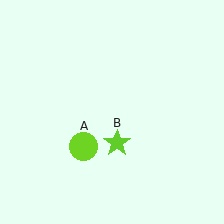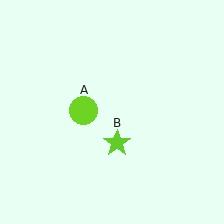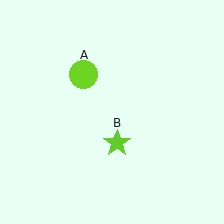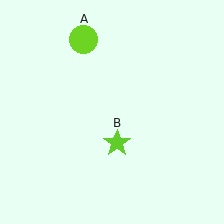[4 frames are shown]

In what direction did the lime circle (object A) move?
The lime circle (object A) moved up.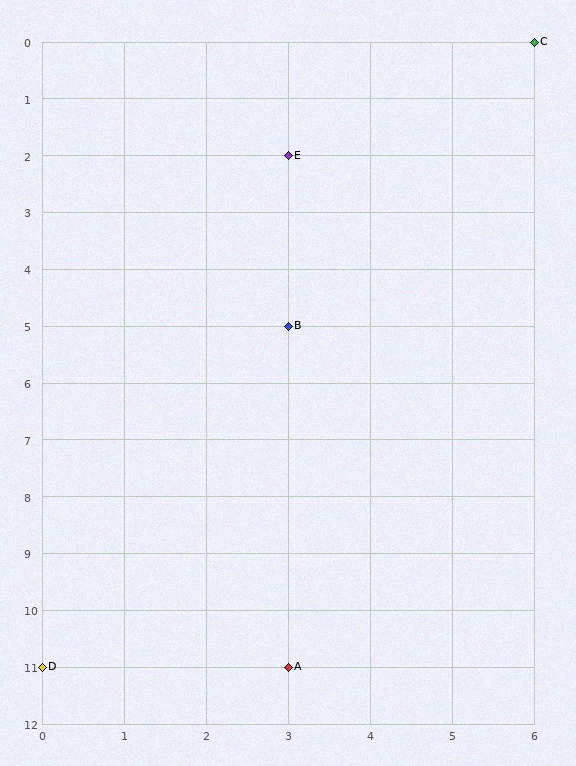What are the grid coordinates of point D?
Point D is at grid coordinates (0, 11).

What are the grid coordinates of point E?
Point E is at grid coordinates (3, 2).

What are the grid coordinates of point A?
Point A is at grid coordinates (3, 11).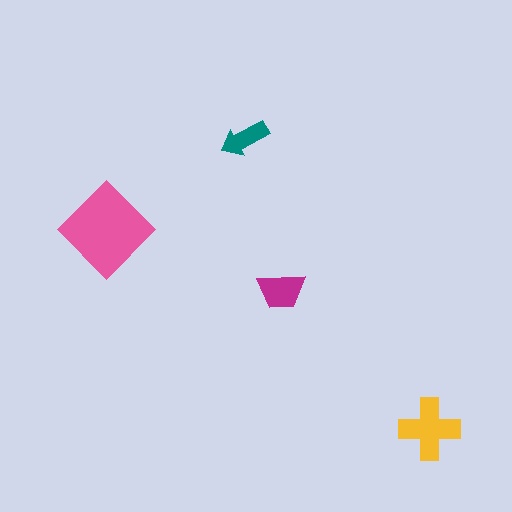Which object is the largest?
The pink diamond.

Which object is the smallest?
The teal arrow.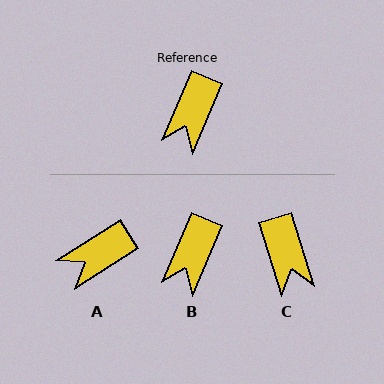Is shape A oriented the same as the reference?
No, it is off by about 35 degrees.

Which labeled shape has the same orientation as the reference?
B.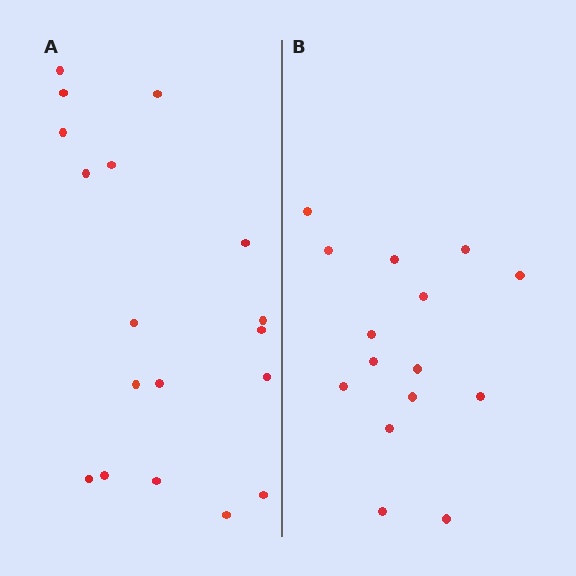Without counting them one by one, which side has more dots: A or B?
Region A (the left region) has more dots.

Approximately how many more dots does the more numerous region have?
Region A has just a few more — roughly 2 or 3 more dots than region B.